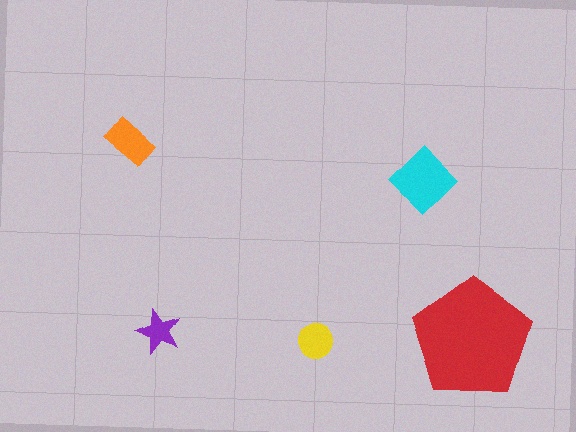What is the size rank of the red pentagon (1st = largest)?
1st.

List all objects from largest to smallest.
The red pentagon, the cyan diamond, the orange rectangle, the yellow circle, the purple star.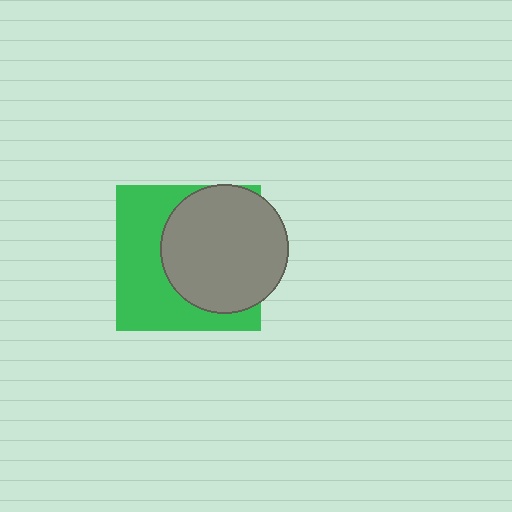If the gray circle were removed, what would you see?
You would see the complete green square.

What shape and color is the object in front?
The object in front is a gray circle.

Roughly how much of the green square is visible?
About half of it is visible (roughly 48%).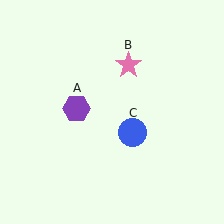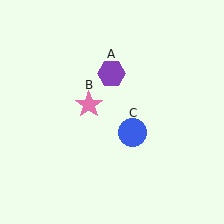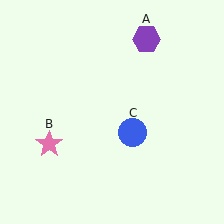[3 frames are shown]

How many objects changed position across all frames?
2 objects changed position: purple hexagon (object A), pink star (object B).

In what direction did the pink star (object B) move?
The pink star (object B) moved down and to the left.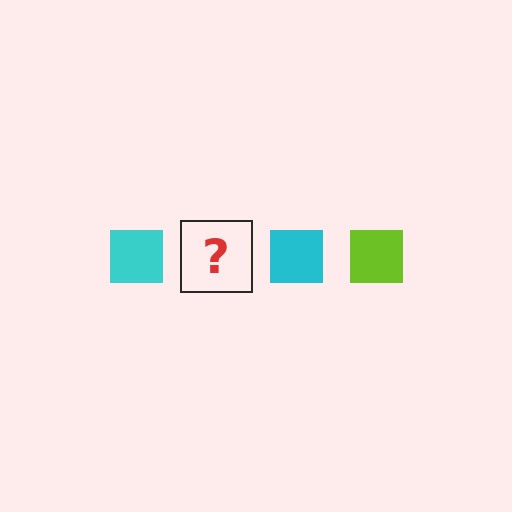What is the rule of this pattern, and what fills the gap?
The rule is that the pattern cycles through cyan, lime squares. The gap should be filled with a lime square.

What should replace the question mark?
The question mark should be replaced with a lime square.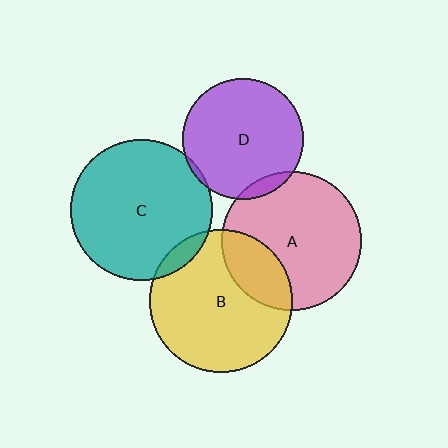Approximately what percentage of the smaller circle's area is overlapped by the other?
Approximately 5%.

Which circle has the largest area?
Circle B (yellow).